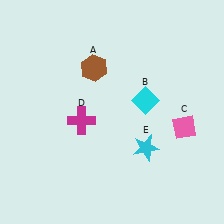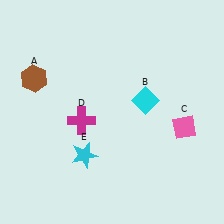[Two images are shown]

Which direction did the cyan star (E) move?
The cyan star (E) moved left.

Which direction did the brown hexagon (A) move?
The brown hexagon (A) moved left.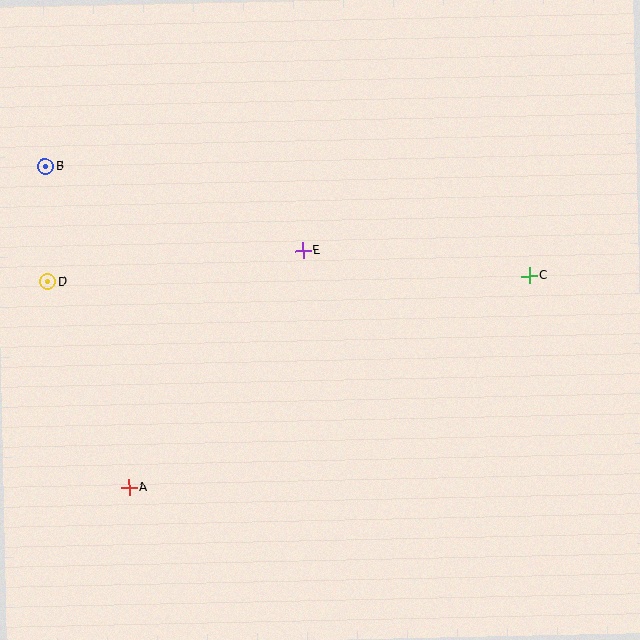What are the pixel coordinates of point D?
Point D is at (48, 282).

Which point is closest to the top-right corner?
Point C is closest to the top-right corner.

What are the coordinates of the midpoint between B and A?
The midpoint between B and A is at (87, 327).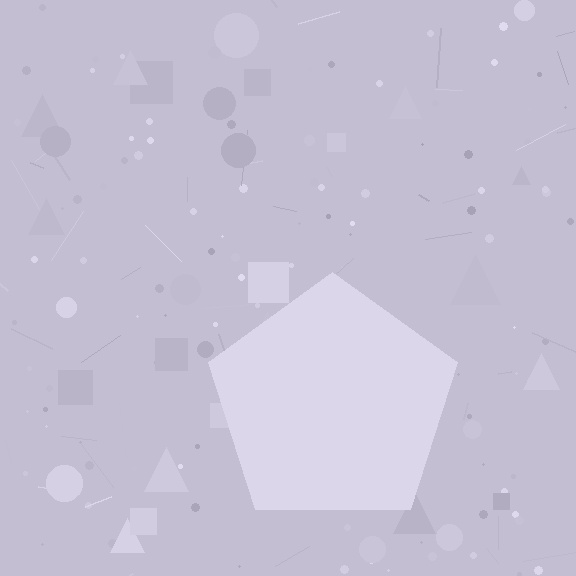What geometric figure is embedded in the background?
A pentagon is embedded in the background.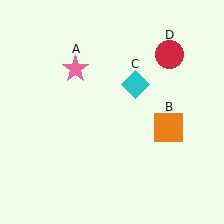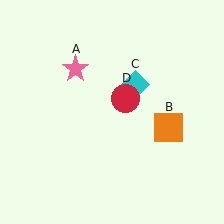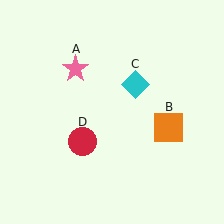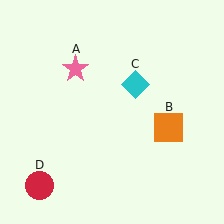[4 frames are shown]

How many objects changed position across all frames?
1 object changed position: red circle (object D).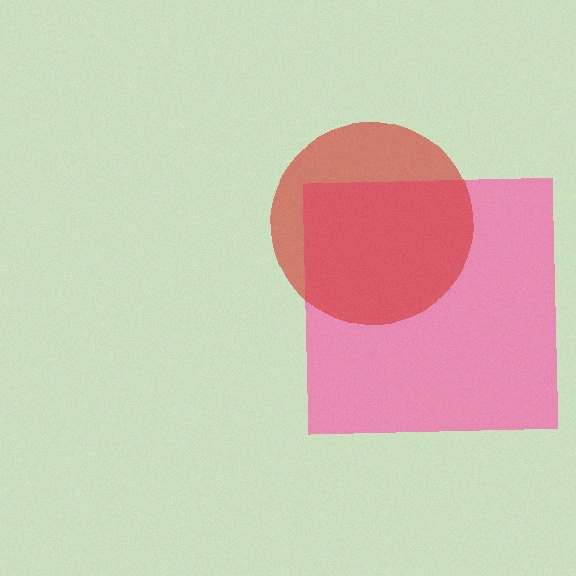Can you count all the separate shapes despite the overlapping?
Yes, there are 2 separate shapes.